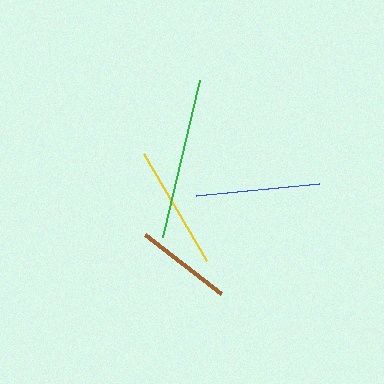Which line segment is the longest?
The green line is the longest at approximately 162 pixels.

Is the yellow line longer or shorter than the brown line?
The yellow line is longer than the brown line.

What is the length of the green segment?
The green segment is approximately 162 pixels long.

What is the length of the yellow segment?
The yellow segment is approximately 124 pixels long.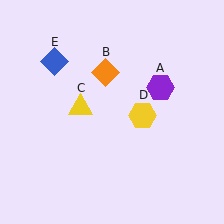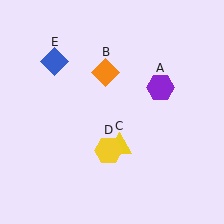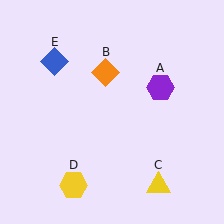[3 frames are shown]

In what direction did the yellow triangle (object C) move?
The yellow triangle (object C) moved down and to the right.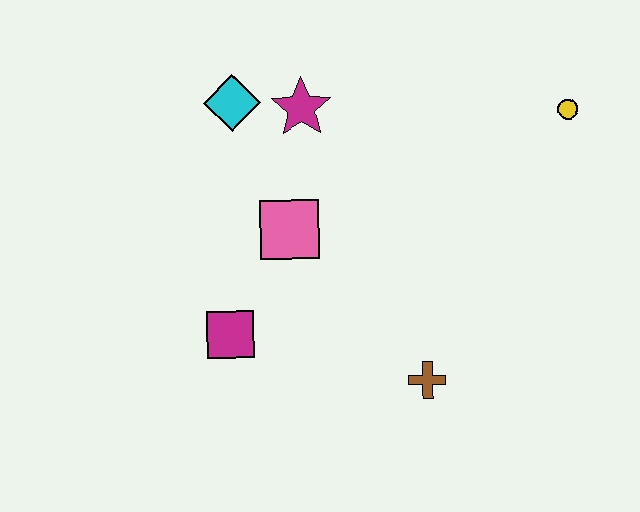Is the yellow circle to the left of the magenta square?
No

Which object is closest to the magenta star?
The cyan diamond is closest to the magenta star.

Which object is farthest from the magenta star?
The brown cross is farthest from the magenta star.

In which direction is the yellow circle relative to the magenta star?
The yellow circle is to the right of the magenta star.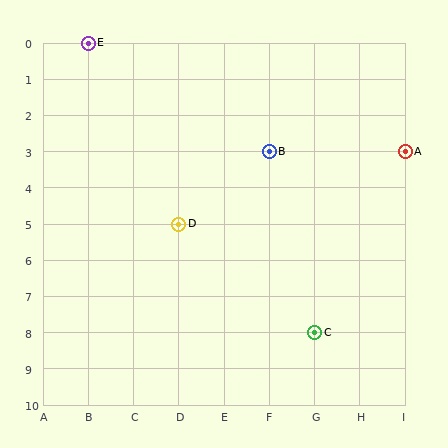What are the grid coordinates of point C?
Point C is at grid coordinates (G, 8).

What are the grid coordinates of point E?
Point E is at grid coordinates (B, 0).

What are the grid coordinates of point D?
Point D is at grid coordinates (D, 5).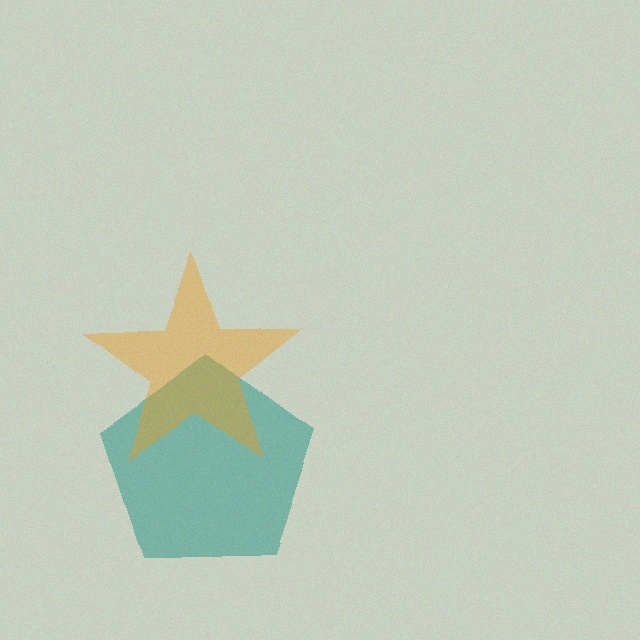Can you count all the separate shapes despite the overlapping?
Yes, there are 2 separate shapes.